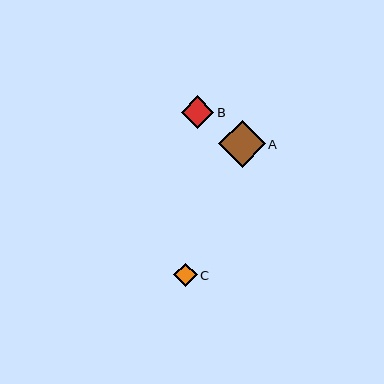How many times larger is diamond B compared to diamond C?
Diamond B is approximately 1.4 times the size of diamond C.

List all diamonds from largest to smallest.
From largest to smallest: A, B, C.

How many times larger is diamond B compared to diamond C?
Diamond B is approximately 1.4 times the size of diamond C.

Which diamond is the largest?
Diamond A is the largest with a size of approximately 46 pixels.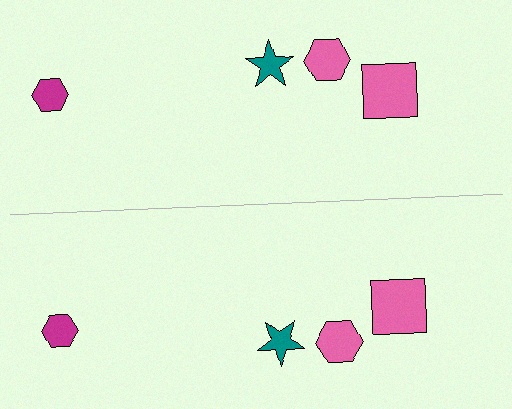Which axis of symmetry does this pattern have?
The pattern has a horizontal axis of symmetry running through the center of the image.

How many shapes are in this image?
There are 8 shapes in this image.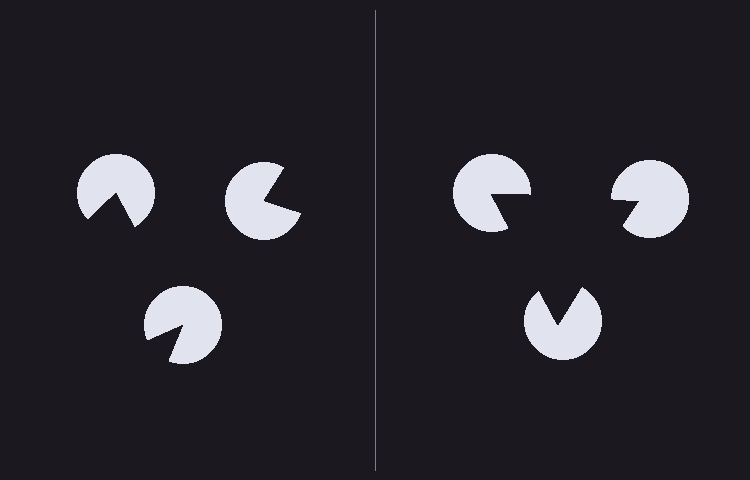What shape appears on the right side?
An illusory triangle.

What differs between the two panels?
The pac-man discs are positioned identically on both sides; only the wedge orientations differ. On the right they align to a triangle; on the left they are misaligned.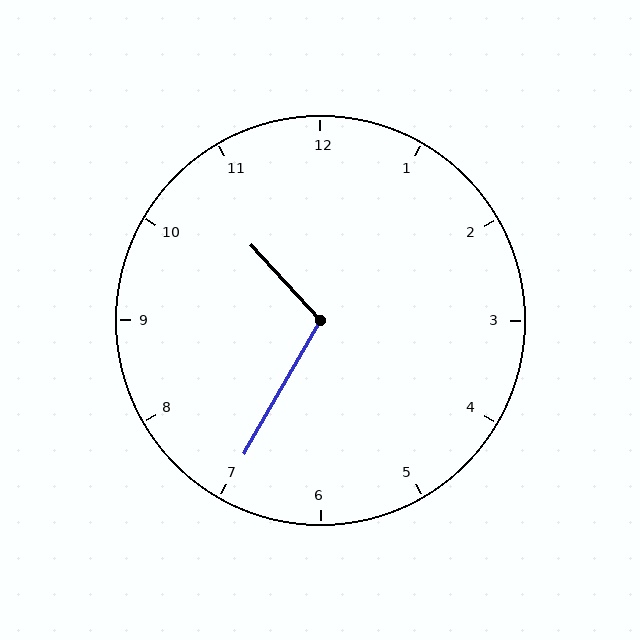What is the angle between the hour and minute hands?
Approximately 108 degrees.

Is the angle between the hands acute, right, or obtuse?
It is obtuse.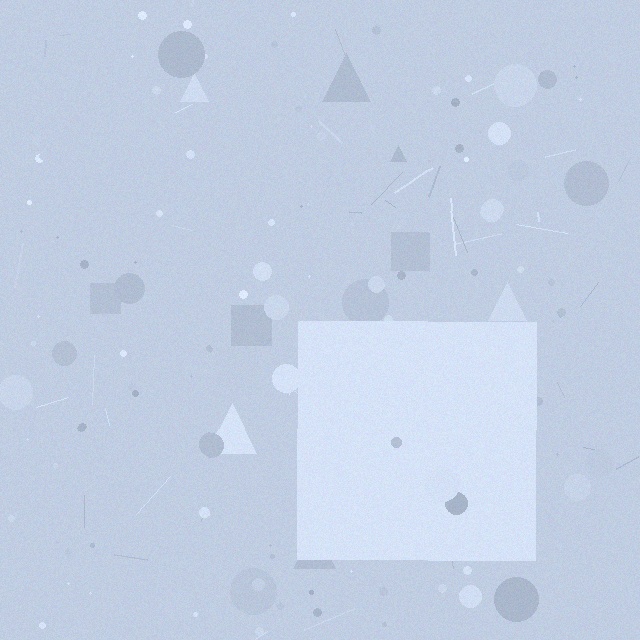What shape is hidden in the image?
A square is hidden in the image.